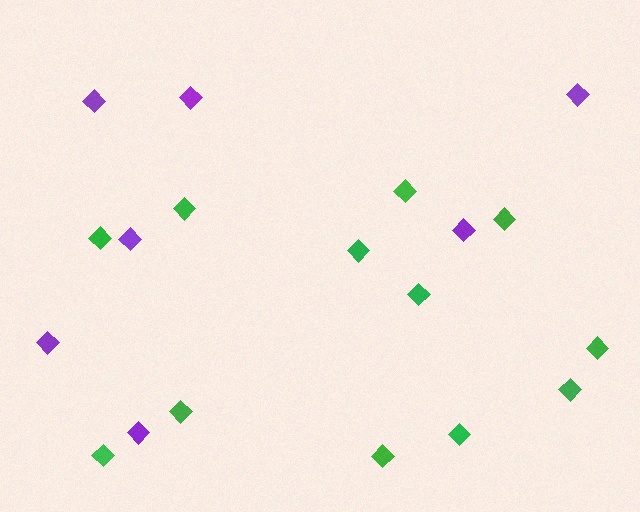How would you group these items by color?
There are 2 groups: one group of green diamonds (12) and one group of purple diamonds (7).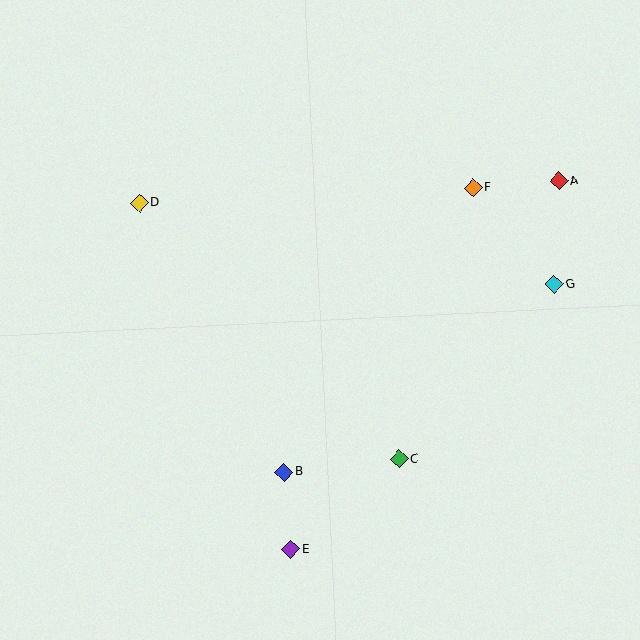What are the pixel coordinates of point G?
Point G is at (554, 284).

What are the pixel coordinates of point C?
Point C is at (399, 459).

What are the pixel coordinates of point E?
Point E is at (291, 550).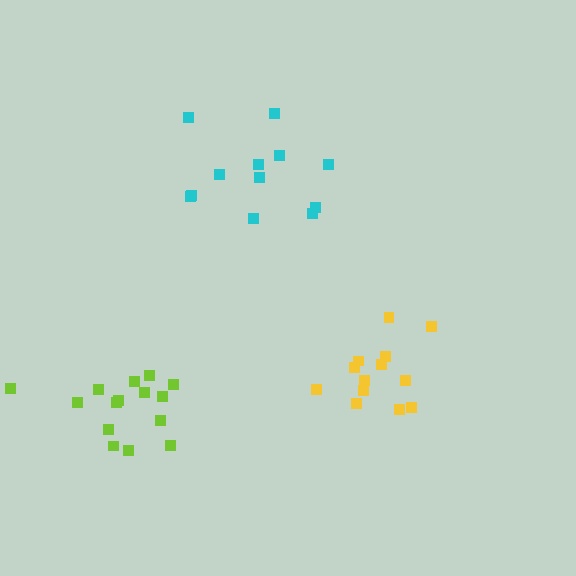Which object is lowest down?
The lime cluster is bottommost.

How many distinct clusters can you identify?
There are 3 distinct clusters.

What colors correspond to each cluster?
The clusters are colored: cyan, yellow, lime.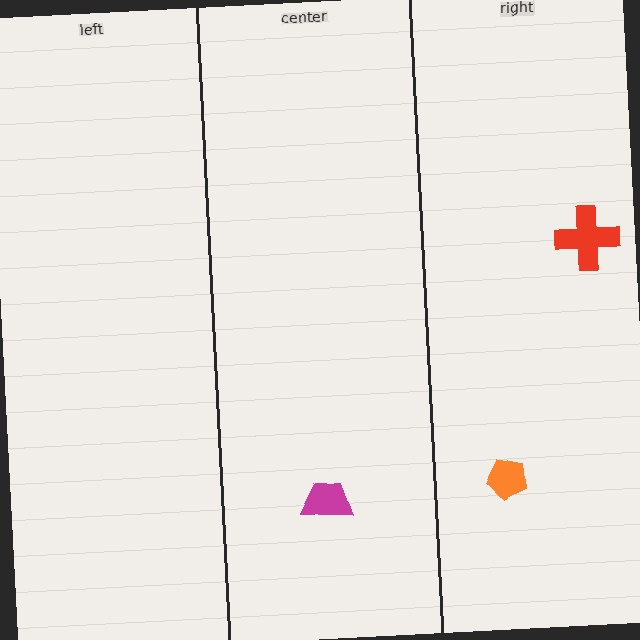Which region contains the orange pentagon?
The right region.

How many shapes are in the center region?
1.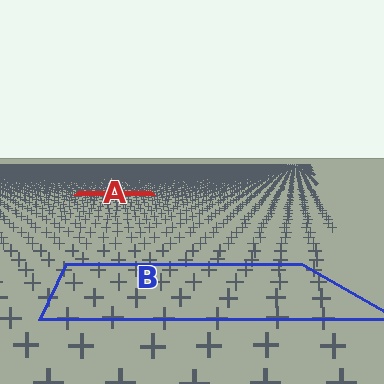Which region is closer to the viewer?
Region B is closer. The texture elements there are larger and more spread out.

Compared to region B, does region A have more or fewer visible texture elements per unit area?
Region A has more texture elements per unit area — they are packed more densely because it is farther away.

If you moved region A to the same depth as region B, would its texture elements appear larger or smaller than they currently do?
They would appear larger. At a closer depth, the same texture elements are projected at a bigger on-screen size.